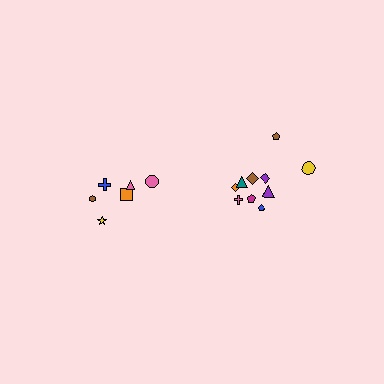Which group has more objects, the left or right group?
The right group.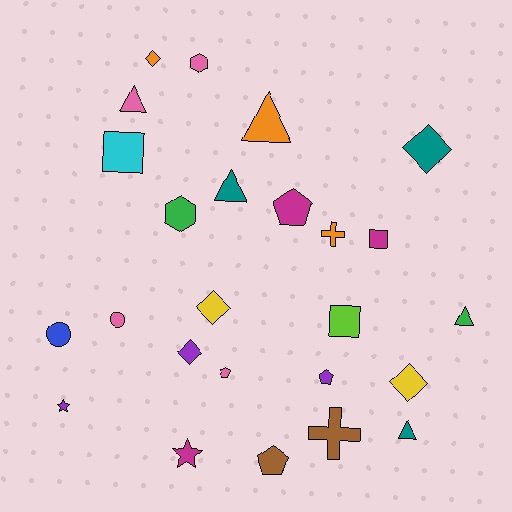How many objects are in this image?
There are 25 objects.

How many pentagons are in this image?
There are 4 pentagons.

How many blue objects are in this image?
There is 1 blue object.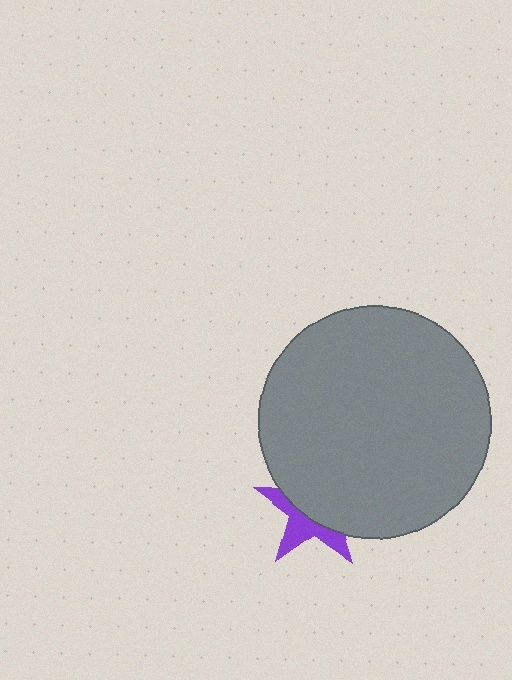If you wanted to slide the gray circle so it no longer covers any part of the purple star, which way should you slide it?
Slide it up — that is the most direct way to separate the two shapes.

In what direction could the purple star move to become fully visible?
The purple star could move down. That would shift it out from behind the gray circle entirely.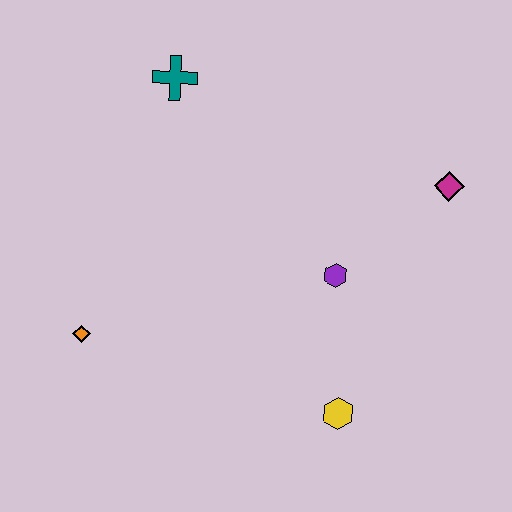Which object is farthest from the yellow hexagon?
The teal cross is farthest from the yellow hexagon.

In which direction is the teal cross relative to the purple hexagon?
The teal cross is above the purple hexagon.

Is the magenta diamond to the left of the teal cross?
No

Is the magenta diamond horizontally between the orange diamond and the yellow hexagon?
No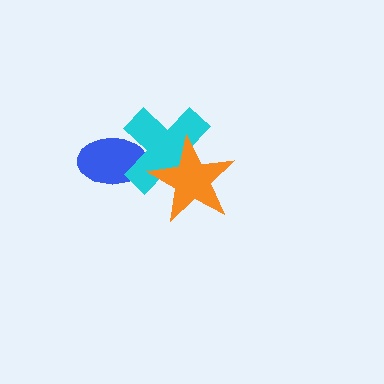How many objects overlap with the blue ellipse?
1 object overlaps with the blue ellipse.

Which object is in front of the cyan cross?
The orange star is in front of the cyan cross.